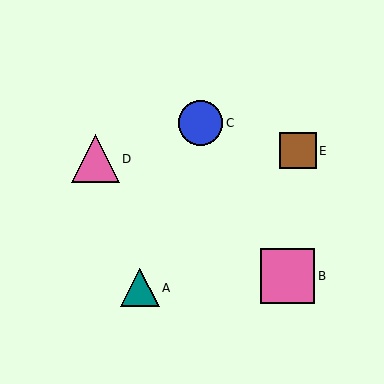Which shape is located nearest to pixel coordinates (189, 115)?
The blue circle (labeled C) at (201, 123) is nearest to that location.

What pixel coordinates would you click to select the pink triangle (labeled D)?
Click at (95, 159) to select the pink triangle D.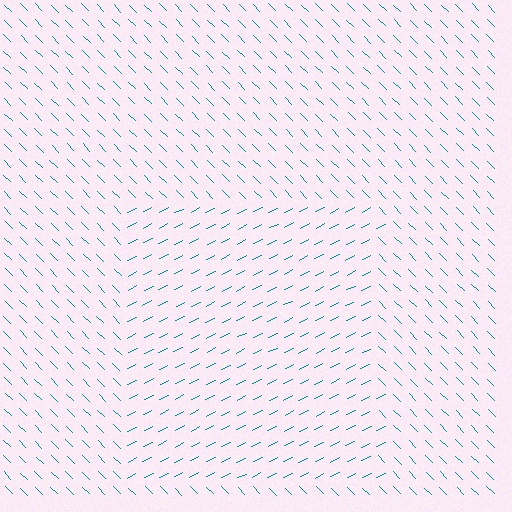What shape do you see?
I see a rectangle.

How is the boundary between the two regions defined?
The boundary is defined purely by a change in line orientation (approximately 72 degrees difference). All lines are the same color and thickness.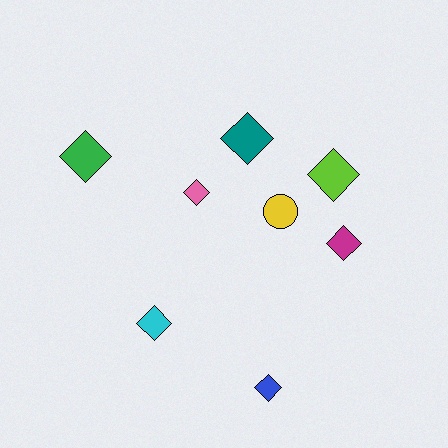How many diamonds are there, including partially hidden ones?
There are 7 diamonds.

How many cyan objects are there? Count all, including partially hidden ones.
There is 1 cyan object.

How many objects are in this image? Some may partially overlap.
There are 8 objects.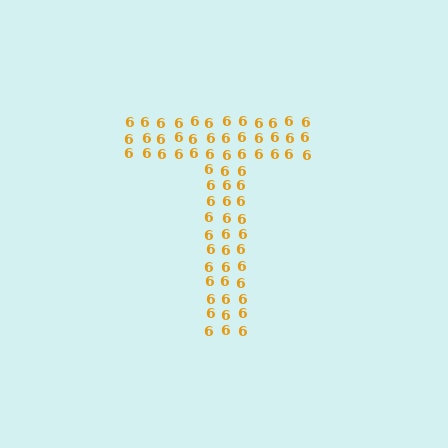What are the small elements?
The small elements are digit 6's.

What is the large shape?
The large shape is the letter T.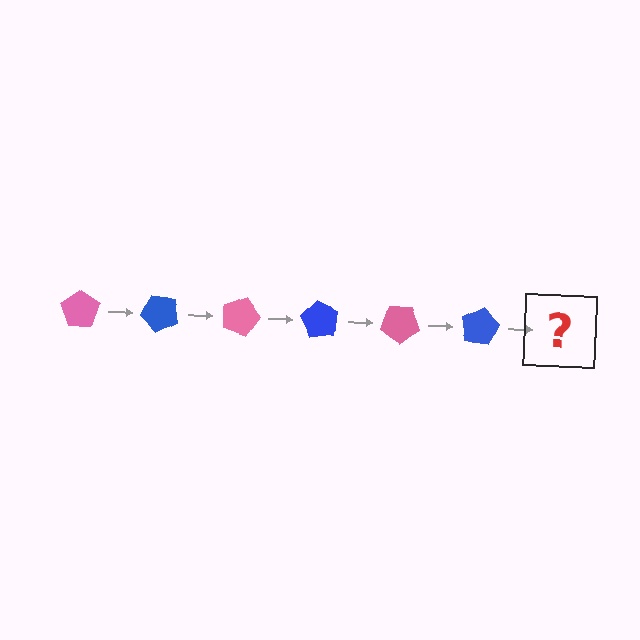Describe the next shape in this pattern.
It should be a pink pentagon, rotated 270 degrees from the start.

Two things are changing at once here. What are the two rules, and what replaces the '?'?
The two rules are that it rotates 45 degrees each step and the color cycles through pink and blue. The '?' should be a pink pentagon, rotated 270 degrees from the start.